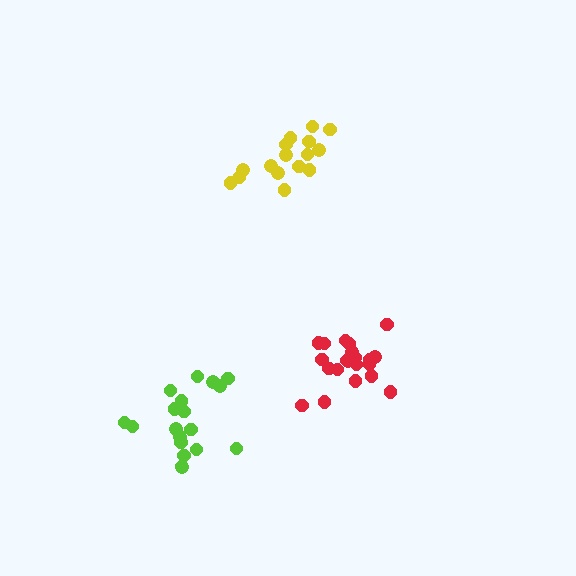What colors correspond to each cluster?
The clusters are colored: yellow, red, lime.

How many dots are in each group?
Group 1: 16 dots, Group 2: 21 dots, Group 3: 19 dots (56 total).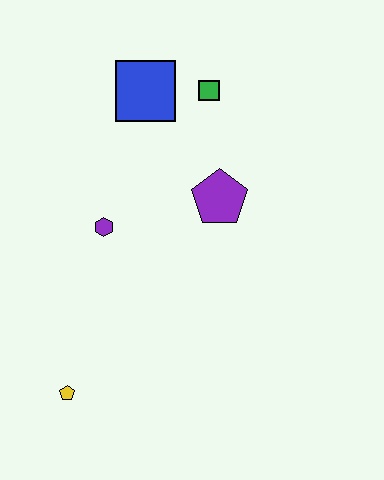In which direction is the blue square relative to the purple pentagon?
The blue square is above the purple pentagon.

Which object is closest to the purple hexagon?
The purple pentagon is closest to the purple hexagon.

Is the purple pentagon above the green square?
No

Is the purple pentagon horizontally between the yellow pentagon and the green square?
No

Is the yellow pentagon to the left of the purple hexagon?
Yes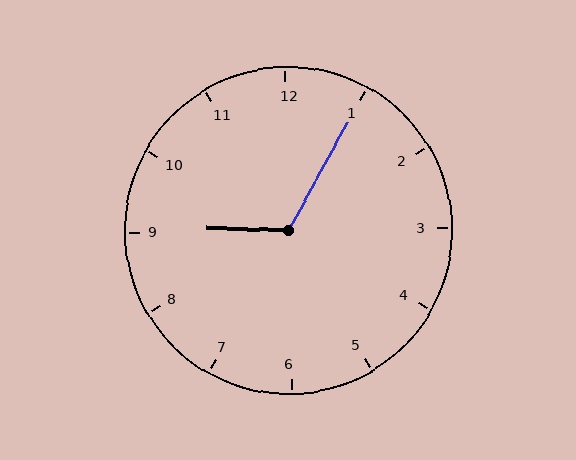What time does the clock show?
9:05.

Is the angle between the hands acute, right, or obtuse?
It is obtuse.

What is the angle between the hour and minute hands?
Approximately 118 degrees.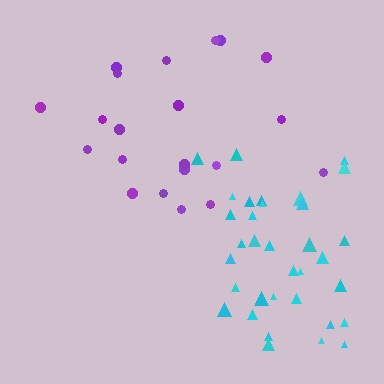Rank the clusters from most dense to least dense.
cyan, purple.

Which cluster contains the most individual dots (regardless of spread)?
Cyan (34).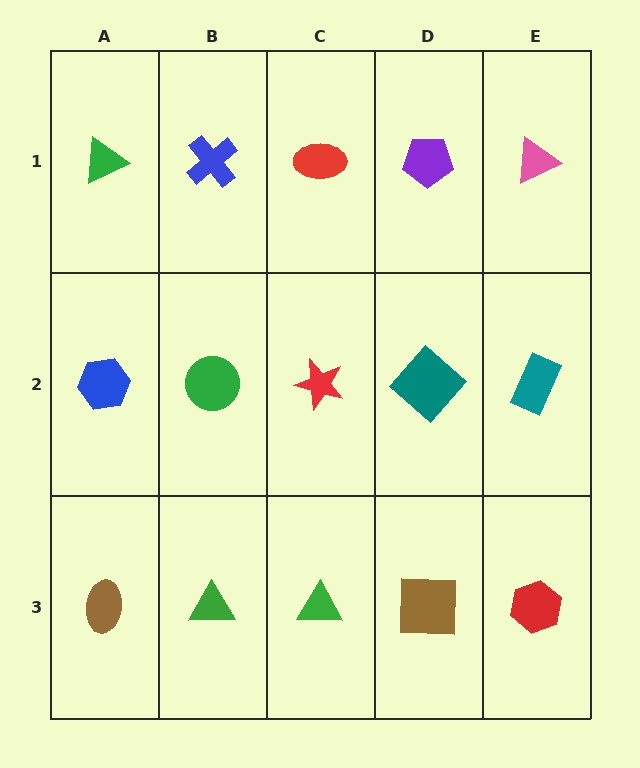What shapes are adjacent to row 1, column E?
A teal rectangle (row 2, column E), a purple pentagon (row 1, column D).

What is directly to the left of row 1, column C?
A blue cross.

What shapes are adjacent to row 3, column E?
A teal rectangle (row 2, column E), a brown square (row 3, column D).